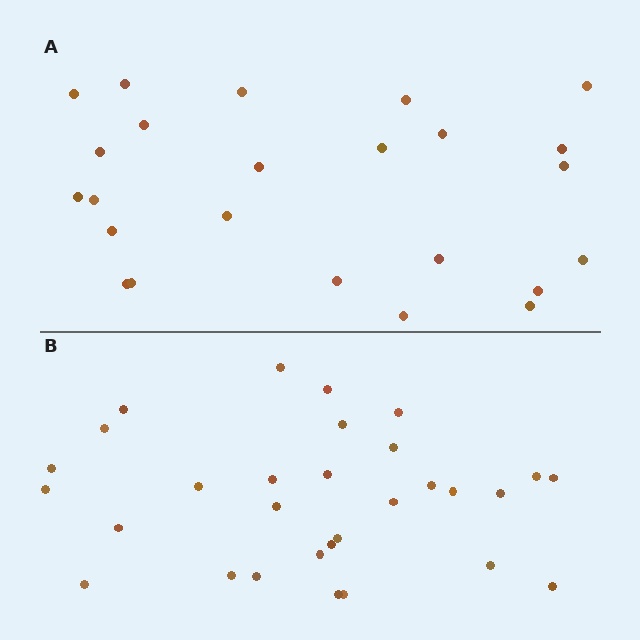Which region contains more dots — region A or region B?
Region B (the bottom region) has more dots.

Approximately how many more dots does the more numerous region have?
Region B has about 6 more dots than region A.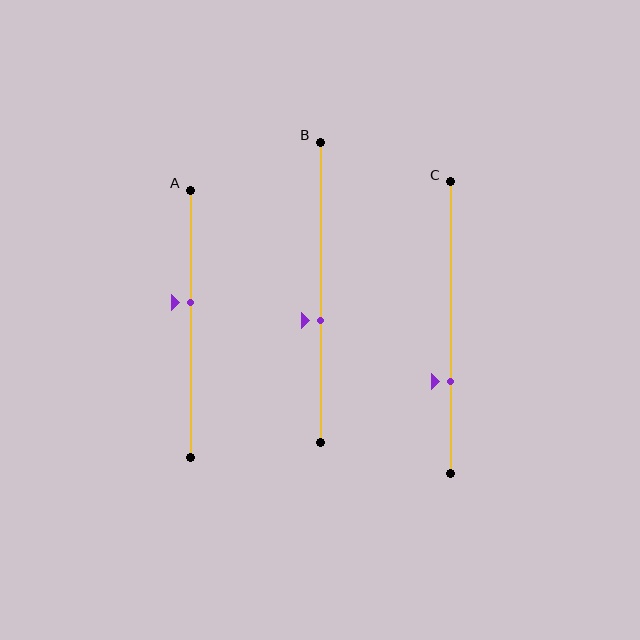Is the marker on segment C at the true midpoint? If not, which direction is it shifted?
No, the marker on segment C is shifted downward by about 18% of the segment length.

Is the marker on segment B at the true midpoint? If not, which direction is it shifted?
No, the marker on segment B is shifted downward by about 9% of the segment length.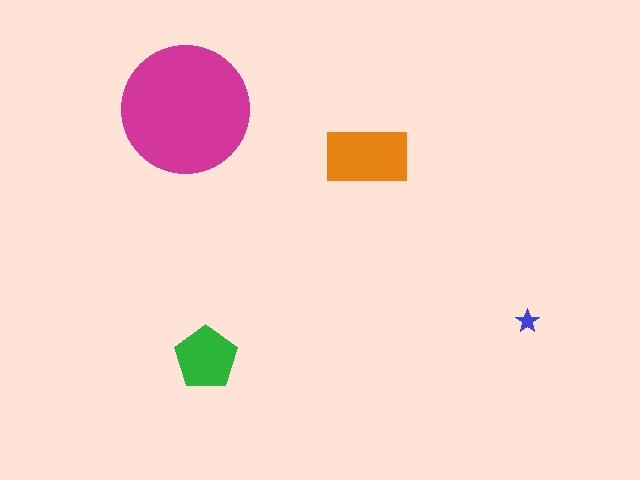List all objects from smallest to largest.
The blue star, the green pentagon, the orange rectangle, the magenta circle.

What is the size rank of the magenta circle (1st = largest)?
1st.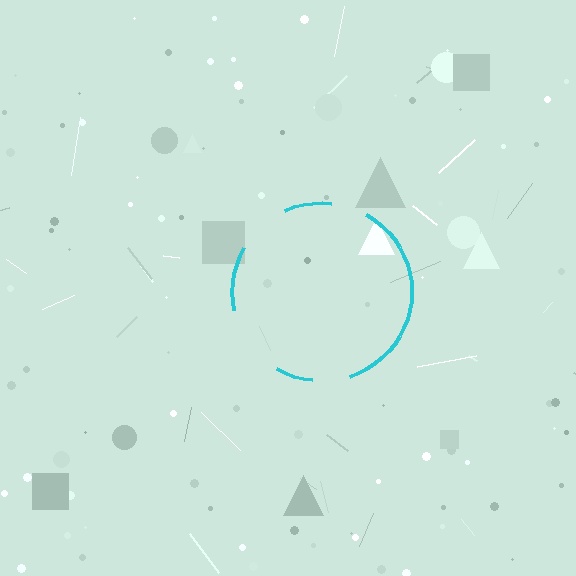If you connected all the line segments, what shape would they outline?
They would outline a circle.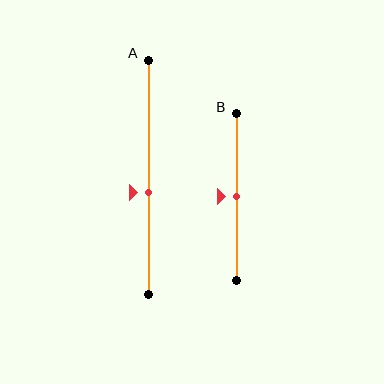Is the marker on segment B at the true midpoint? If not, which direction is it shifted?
Yes, the marker on segment B is at the true midpoint.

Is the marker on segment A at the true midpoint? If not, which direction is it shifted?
No, the marker on segment A is shifted downward by about 6% of the segment length.